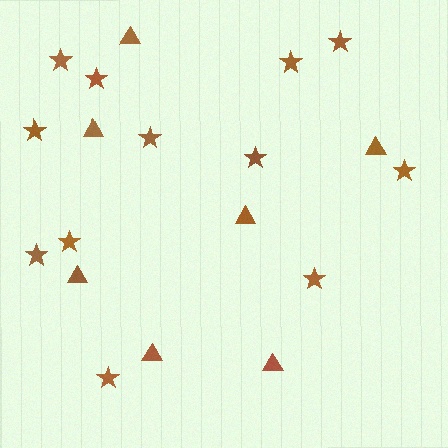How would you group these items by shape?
There are 2 groups: one group of stars (12) and one group of triangles (7).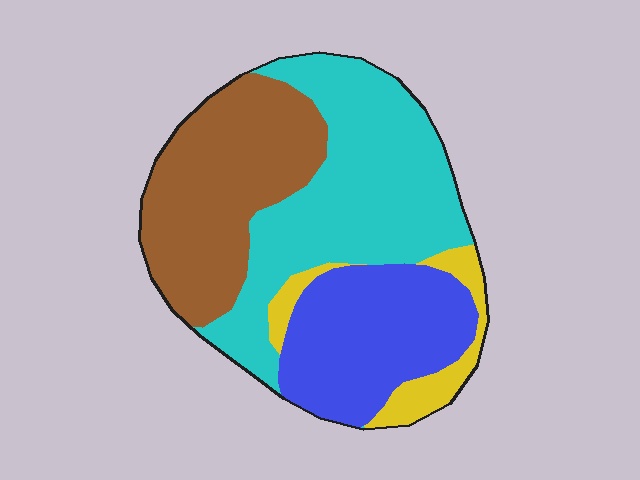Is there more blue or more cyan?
Cyan.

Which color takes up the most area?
Cyan, at roughly 40%.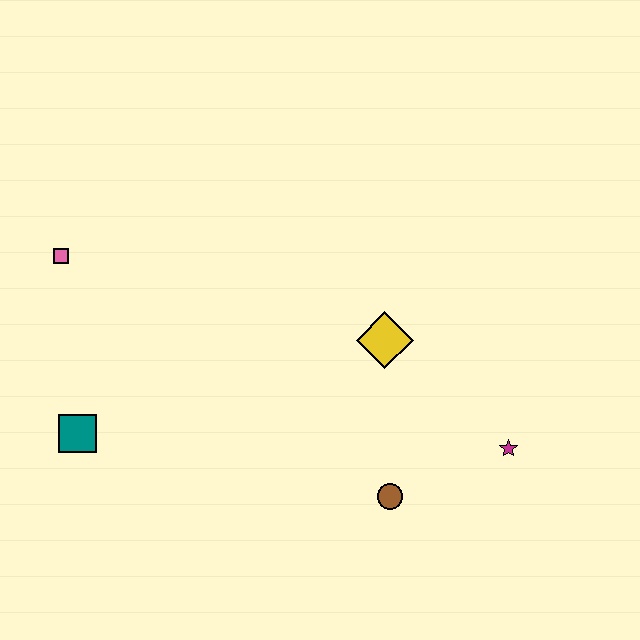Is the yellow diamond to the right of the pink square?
Yes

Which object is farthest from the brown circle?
The pink square is farthest from the brown circle.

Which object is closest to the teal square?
The pink square is closest to the teal square.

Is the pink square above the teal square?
Yes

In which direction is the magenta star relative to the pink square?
The magenta star is to the right of the pink square.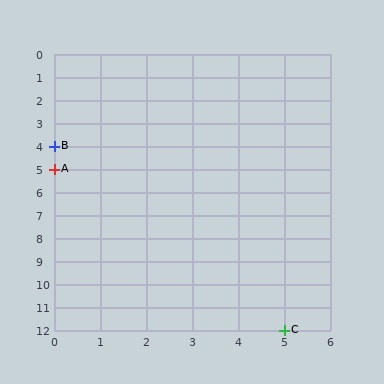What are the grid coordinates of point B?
Point B is at grid coordinates (0, 4).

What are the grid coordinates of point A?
Point A is at grid coordinates (0, 5).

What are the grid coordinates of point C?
Point C is at grid coordinates (5, 12).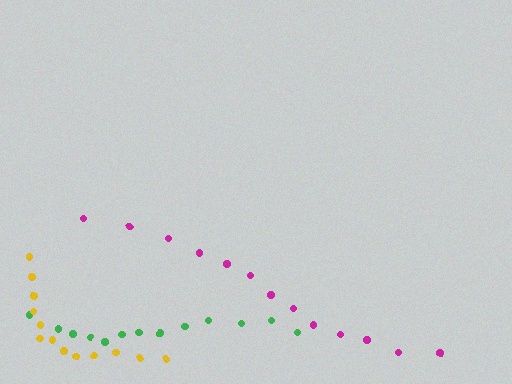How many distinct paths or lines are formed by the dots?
There are 3 distinct paths.